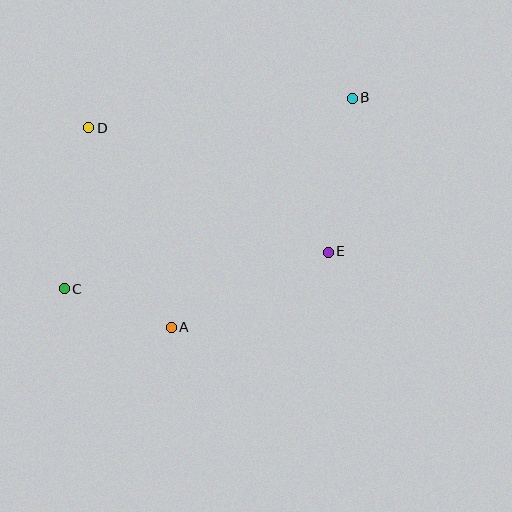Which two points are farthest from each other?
Points B and C are farthest from each other.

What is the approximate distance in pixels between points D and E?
The distance between D and E is approximately 270 pixels.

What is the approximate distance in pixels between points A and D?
The distance between A and D is approximately 216 pixels.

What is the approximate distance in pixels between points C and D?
The distance between C and D is approximately 162 pixels.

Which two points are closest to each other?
Points A and C are closest to each other.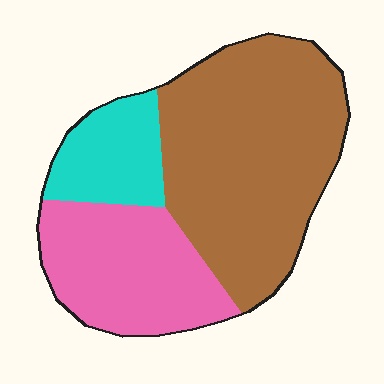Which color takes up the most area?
Brown, at roughly 55%.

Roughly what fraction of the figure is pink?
Pink covers 30% of the figure.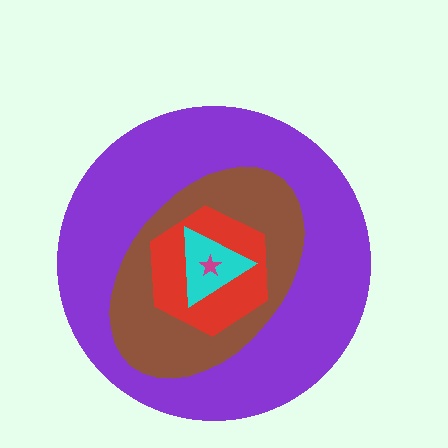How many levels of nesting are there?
5.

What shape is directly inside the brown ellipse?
The red hexagon.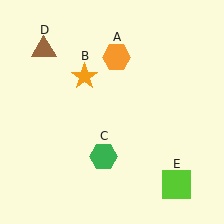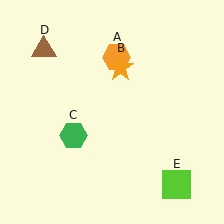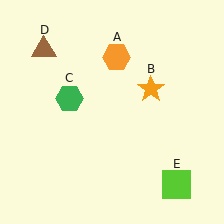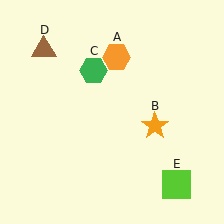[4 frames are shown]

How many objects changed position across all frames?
2 objects changed position: orange star (object B), green hexagon (object C).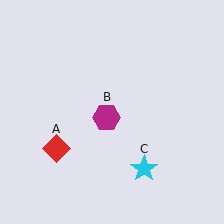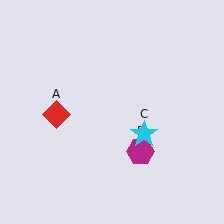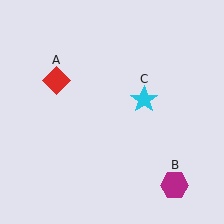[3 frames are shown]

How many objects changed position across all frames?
3 objects changed position: red diamond (object A), magenta hexagon (object B), cyan star (object C).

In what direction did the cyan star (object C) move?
The cyan star (object C) moved up.